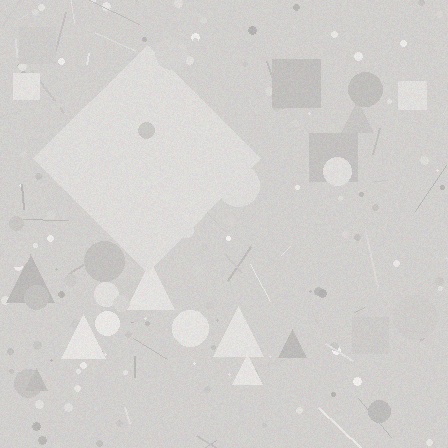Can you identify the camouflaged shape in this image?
The camouflaged shape is a diamond.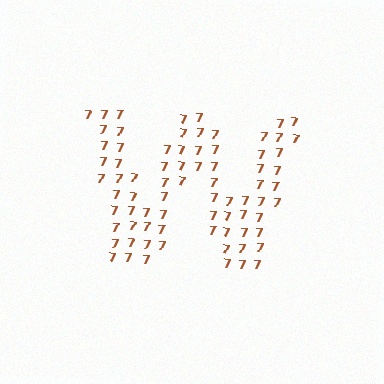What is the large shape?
The large shape is the letter W.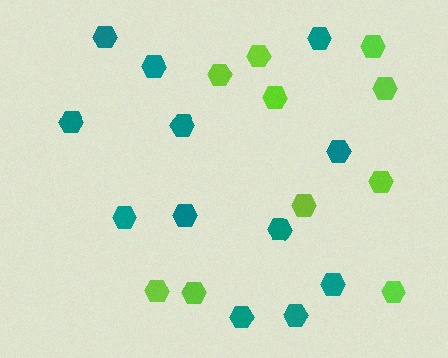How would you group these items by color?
There are 2 groups: one group of teal hexagons (12) and one group of lime hexagons (10).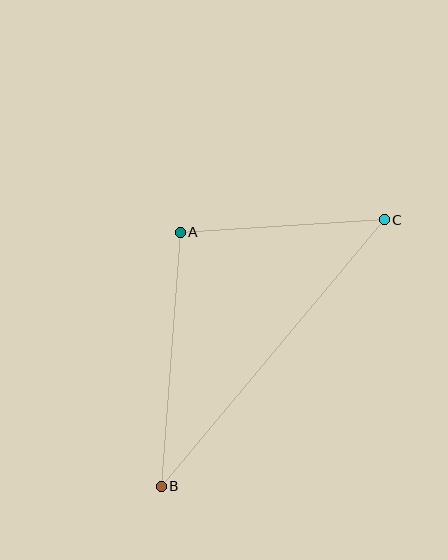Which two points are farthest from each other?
Points B and C are farthest from each other.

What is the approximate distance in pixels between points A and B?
The distance between A and B is approximately 254 pixels.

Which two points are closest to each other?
Points A and C are closest to each other.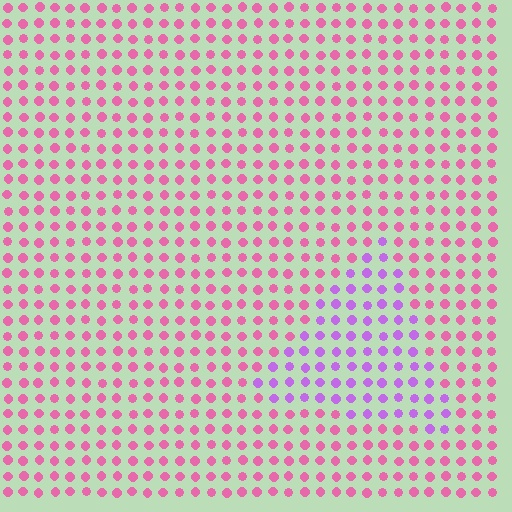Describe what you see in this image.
The image is filled with small pink elements in a uniform arrangement. A triangle-shaped region is visible where the elements are tinted to a slightly different hue, forming a subtle color boundary.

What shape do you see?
I see a triangle.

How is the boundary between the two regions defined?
The boundary is defined purely by a slight shift in hue (about 47 degrees). Spacing, size, and orientation are identical on both sides.